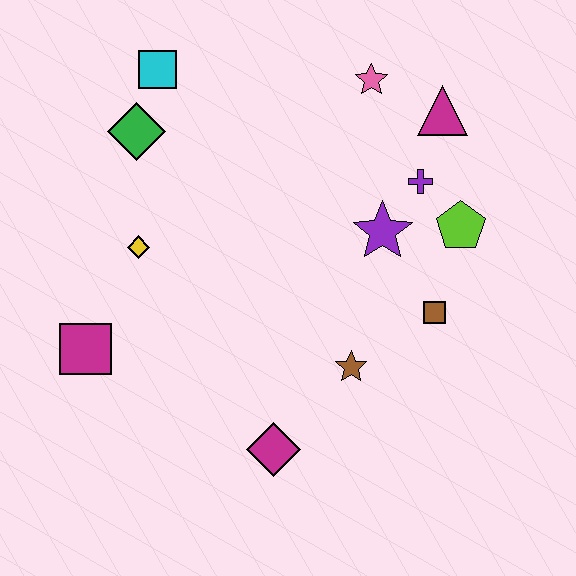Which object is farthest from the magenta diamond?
The cyan square is farthest from the magenta diamond.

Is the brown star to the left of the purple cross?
Yes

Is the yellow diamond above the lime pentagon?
No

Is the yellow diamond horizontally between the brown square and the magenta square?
Yes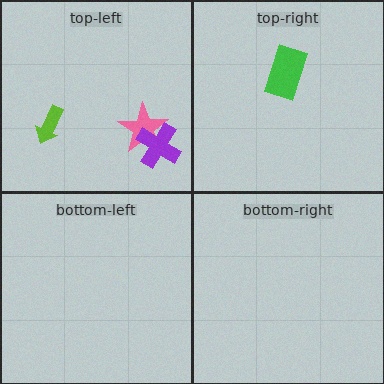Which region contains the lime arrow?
The top-left region.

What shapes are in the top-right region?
The green rectangle.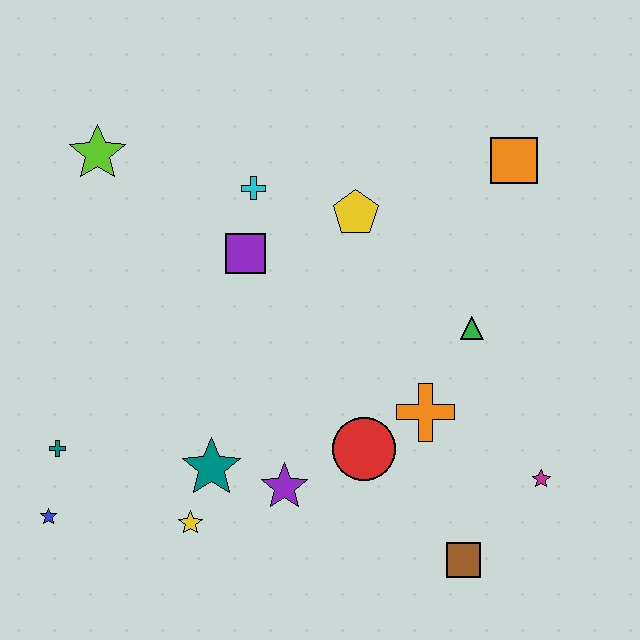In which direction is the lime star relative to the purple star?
The lime star is above the purple star.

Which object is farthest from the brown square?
The lime star is farthest from the brown square.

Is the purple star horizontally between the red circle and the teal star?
Yes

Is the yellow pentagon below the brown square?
No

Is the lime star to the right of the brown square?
No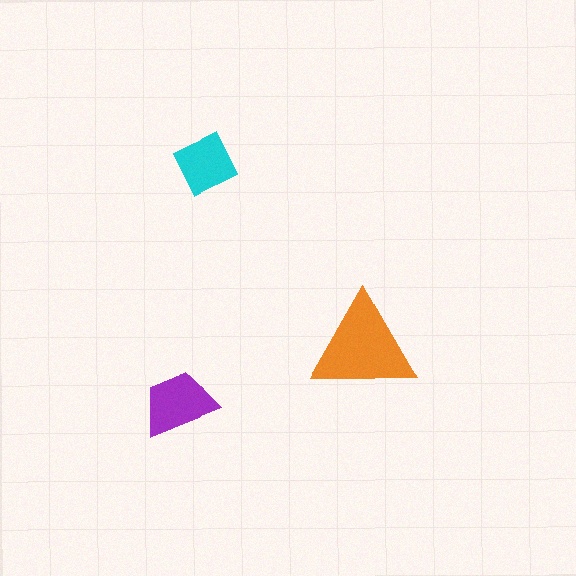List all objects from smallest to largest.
The cyan diamond, the purple trapezoid, the orange triangle.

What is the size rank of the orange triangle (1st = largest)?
1st.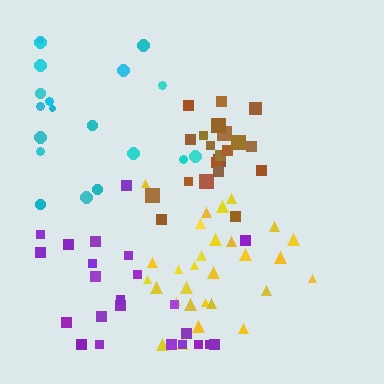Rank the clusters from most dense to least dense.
brown, yellow, purple, cyan.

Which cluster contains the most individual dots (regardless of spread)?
Yellow (29).